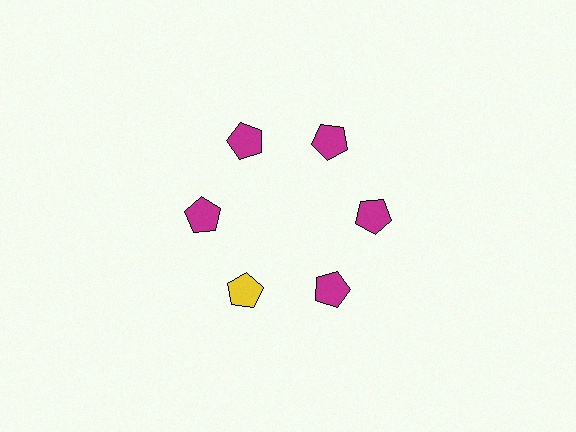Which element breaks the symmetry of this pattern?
The yellow pentagon at roughly the 7 o'clock position breaks the symmetry. All other shapes are magenta pentagons.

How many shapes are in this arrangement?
There are 6 shapes arranged in a ring pattern.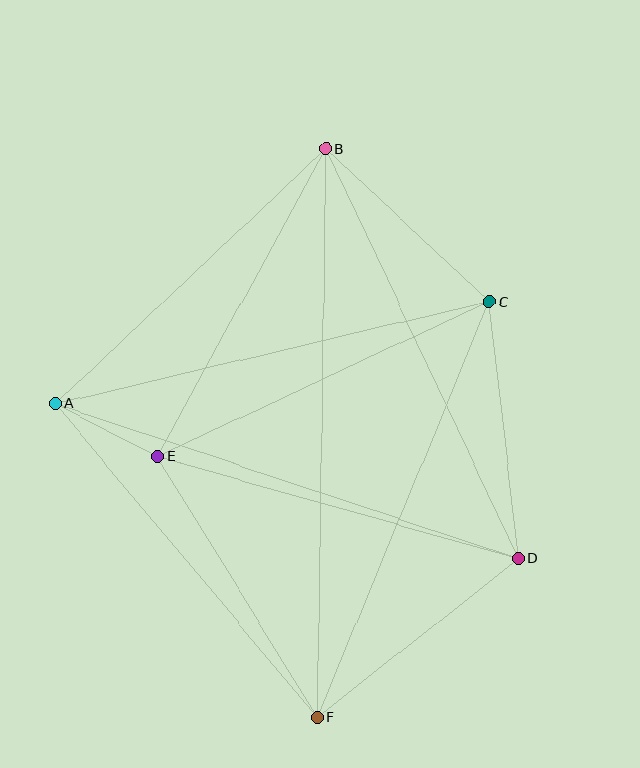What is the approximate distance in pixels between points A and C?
The distance between A and C is approximately 446 pixels.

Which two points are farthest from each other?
Points B and F are farthest from each other.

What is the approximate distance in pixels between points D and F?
The distance between D and F is approximately 256 pixels.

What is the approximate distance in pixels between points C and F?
The distance between C and F is approximately 450 pixels.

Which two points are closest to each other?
Points A and E are closest to each other.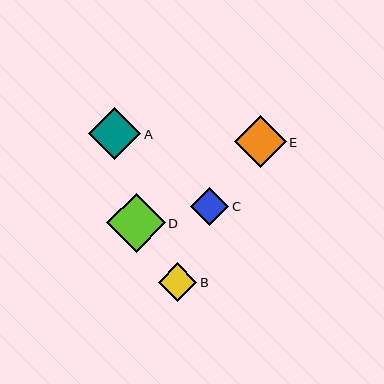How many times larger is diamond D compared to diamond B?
Diamond D is approximately 1.5 times the size of diamond B.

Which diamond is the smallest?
Diamond B is the smallest with a size of approximately 39 pixels.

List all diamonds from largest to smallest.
From largest to smallest: D, A, E, C, B.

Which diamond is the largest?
Diamond D is the largest with a size of approximately 59 pixels.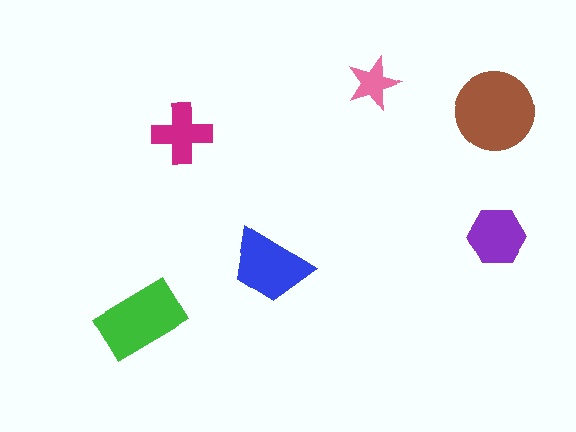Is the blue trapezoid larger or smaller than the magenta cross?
Larger.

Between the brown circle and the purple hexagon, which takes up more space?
The brown circle.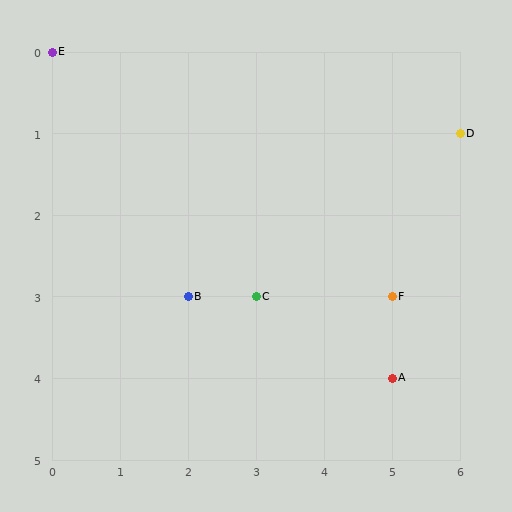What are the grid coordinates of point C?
Point C is at grid coordinates (3, 3).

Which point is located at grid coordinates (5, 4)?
Point A is at (5, 4).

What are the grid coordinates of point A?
Point A is at grid coordinates (5, 4).